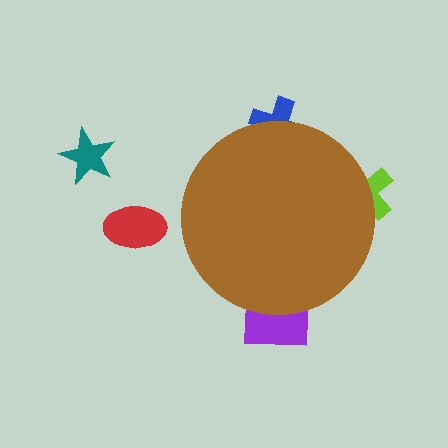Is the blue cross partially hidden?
Yes, the blue cross is partially hidden behind the brown circle.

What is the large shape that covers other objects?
A brown circle.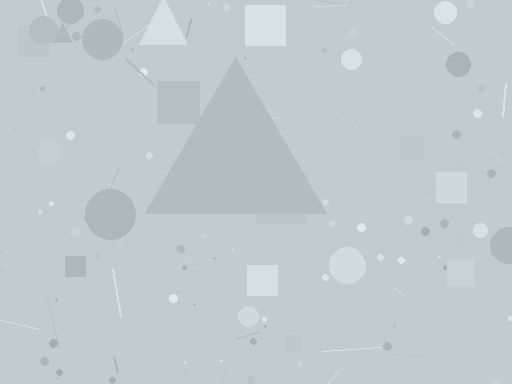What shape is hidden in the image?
A triangle is hidden in the image.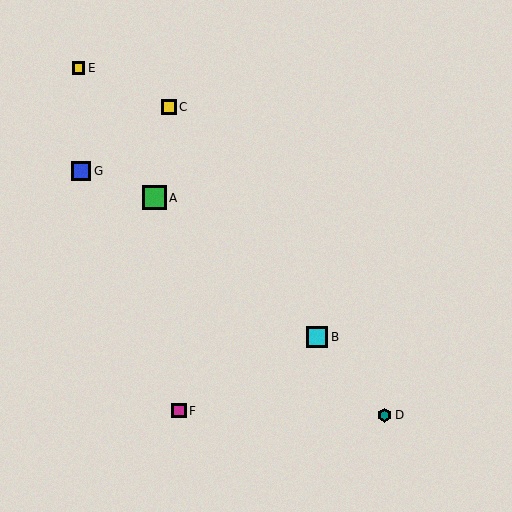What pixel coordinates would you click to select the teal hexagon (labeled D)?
Click at (385, 415) to select the teal hexagon D.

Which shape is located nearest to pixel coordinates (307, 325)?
The cyan square (labeled B) at (317, 337) is nearest to that location.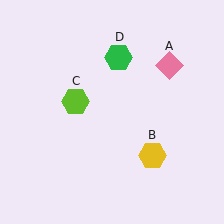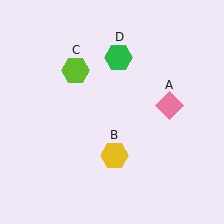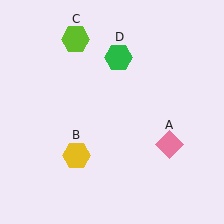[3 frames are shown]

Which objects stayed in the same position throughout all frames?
Green hexagon (object D) remained stationary.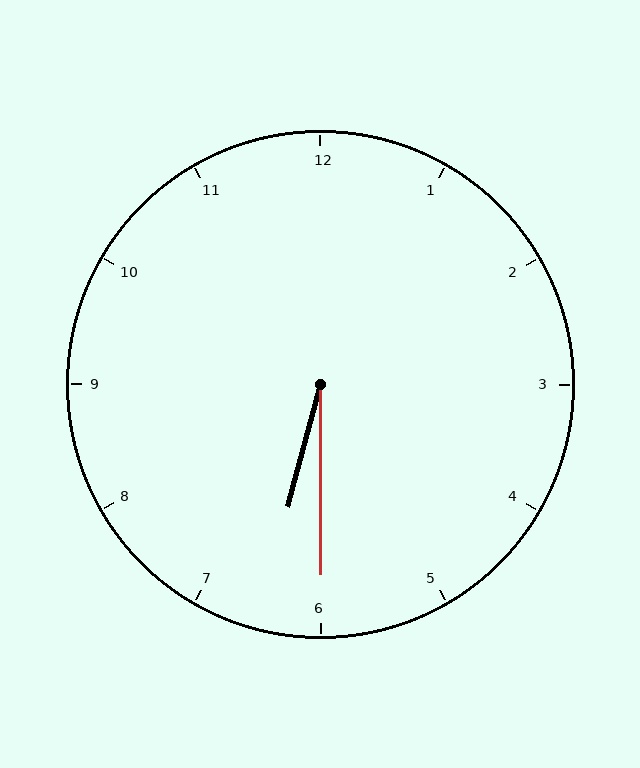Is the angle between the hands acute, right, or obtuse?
It is acute.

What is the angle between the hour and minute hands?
Approximately 15 degrees.